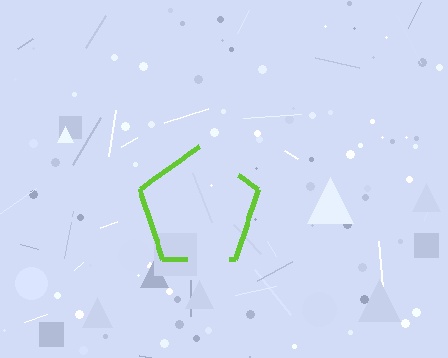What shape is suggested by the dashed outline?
The dashed outline suggests a pentagon.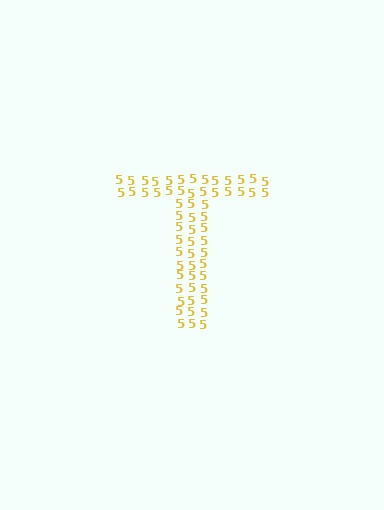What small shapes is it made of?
It is made of small digit 5's.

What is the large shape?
The large shape is the letter T.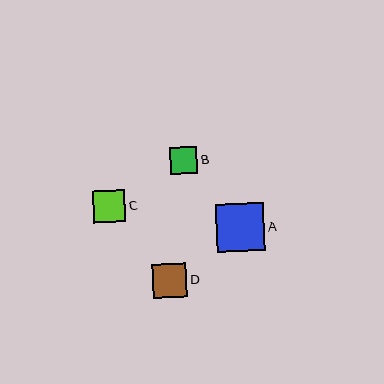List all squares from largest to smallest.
From largest to smallest: A, D, C, B.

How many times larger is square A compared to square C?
Square A is approximately 1.5 times the size of square C.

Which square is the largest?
Square A is the largest with a size of approximately 48 pixels.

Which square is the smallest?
Square B is the smallest with a size of approximately 27 pixels.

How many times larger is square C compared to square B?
Square C is approximately 1.2 times the size of square B.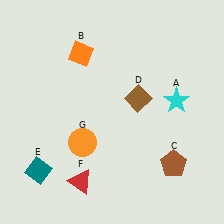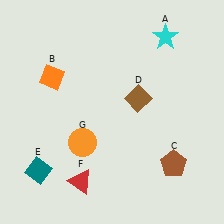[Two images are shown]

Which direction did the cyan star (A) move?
The cyan star (A) moved up.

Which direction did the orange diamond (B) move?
The orange diamond (B) moved left.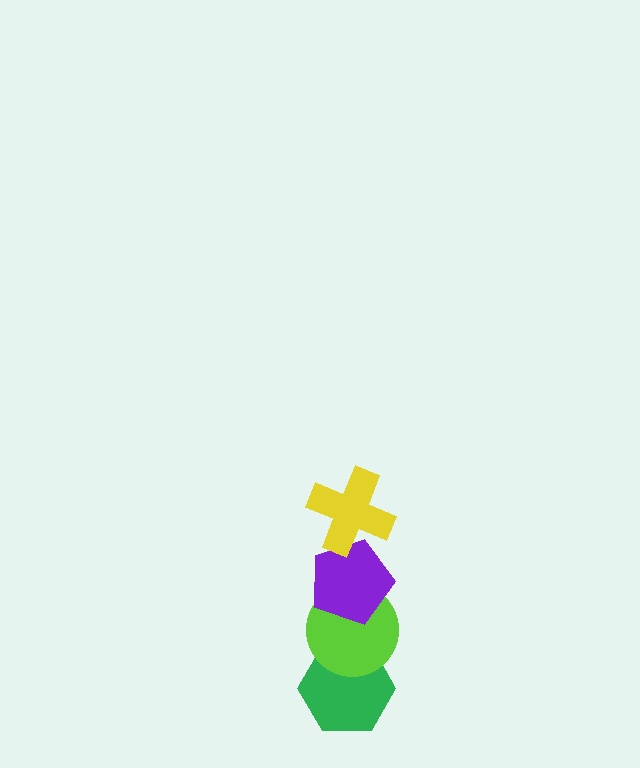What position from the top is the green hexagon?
The green hexagon is 4th from the top.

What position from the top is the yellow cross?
The yellow cross is 1st from the top.